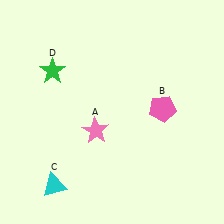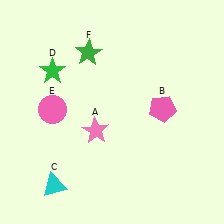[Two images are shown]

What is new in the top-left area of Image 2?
A pink circle (E) was added in the top-left area of Image 2.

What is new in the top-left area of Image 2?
A green star (F) was added in the top-left area of Image 2.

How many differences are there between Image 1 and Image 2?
There are 2 differences between the two images.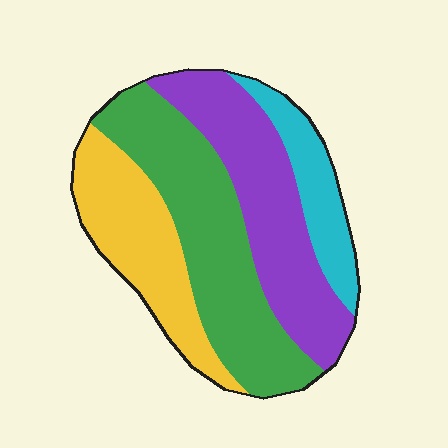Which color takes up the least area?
Cyan, at roughly 15%.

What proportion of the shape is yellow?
Yellow covers about 25% of the shape.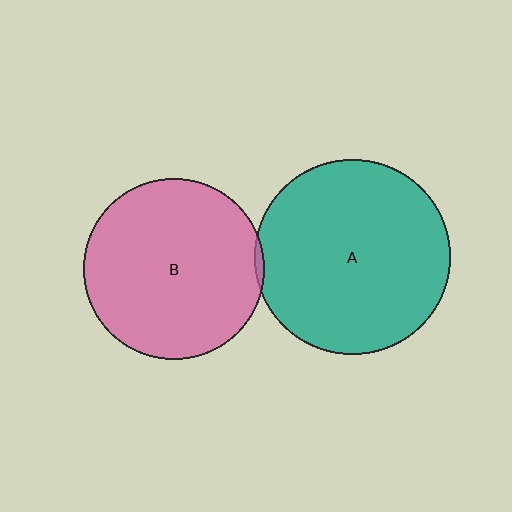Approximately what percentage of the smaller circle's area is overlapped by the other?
Approximately 5%.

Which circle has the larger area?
Circle A (teal).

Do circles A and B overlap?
Yes.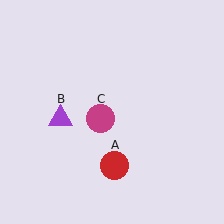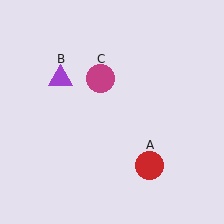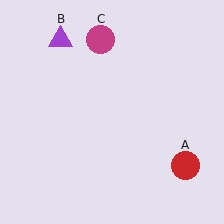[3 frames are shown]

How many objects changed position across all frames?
3 objects changed position: red circle (object A), purple triangle (object B), magenta circle (object C).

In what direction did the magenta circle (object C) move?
The magenta circle (object C) moved up.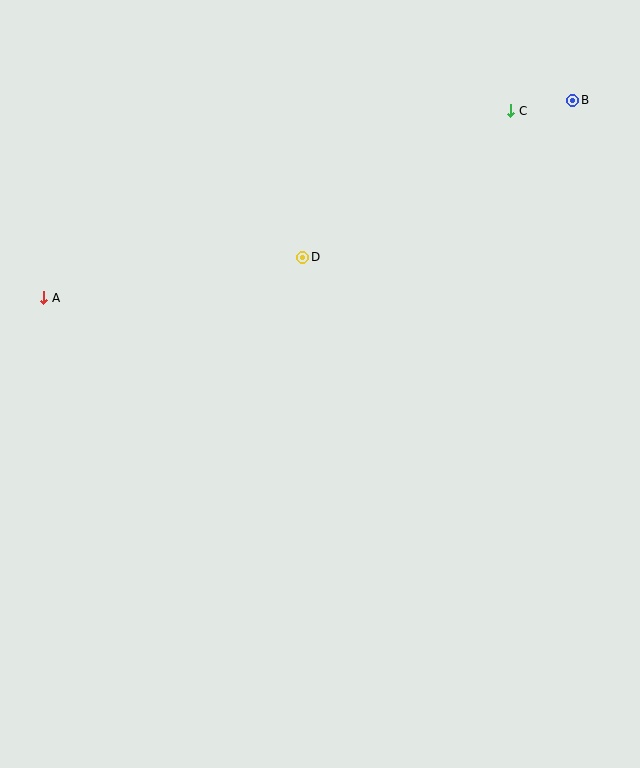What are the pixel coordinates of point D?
Point D is at (303, 257).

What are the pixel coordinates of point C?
Point C is at (511, 111).